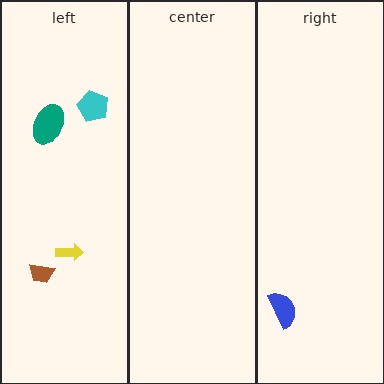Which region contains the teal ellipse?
The left region.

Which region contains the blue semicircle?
The right region.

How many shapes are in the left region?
4.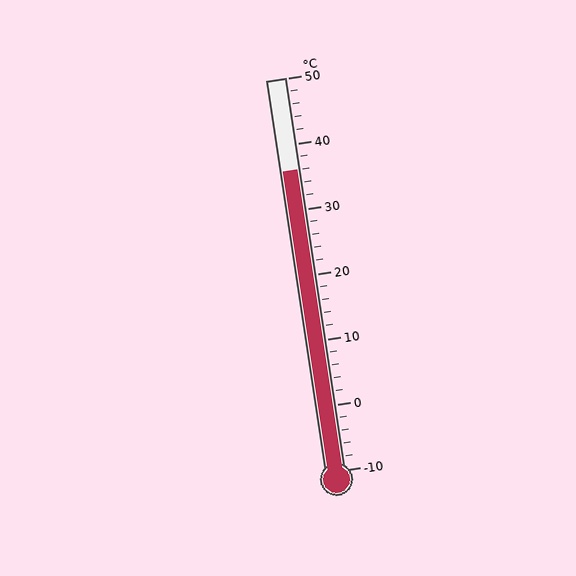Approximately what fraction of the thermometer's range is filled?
The thermometer is filled to approximately 75% of its range.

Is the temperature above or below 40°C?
The temperature is below 40°C.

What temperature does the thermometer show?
The thermometer shows approximately 36°C.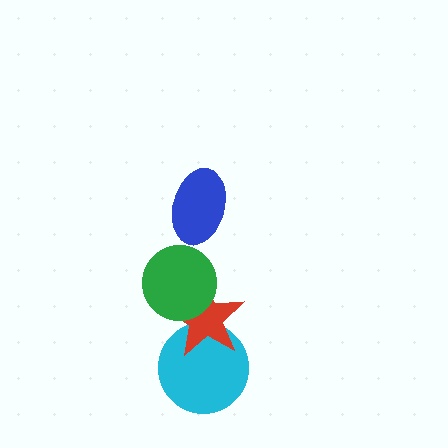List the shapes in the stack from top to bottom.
From top to bottom: the blue ellipse, the green circle, the red star, the cyan circle.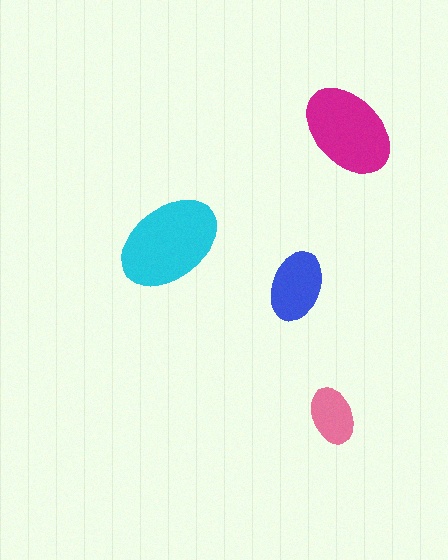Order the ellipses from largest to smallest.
the cyan one, the magenta one, the blue one, the pink one.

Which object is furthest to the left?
The cyan ellipse is leftmost.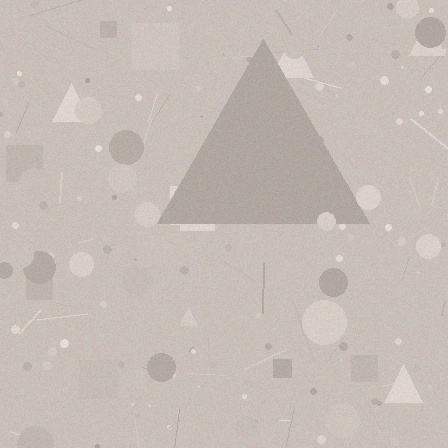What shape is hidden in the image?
A triangle is hidden in the image.